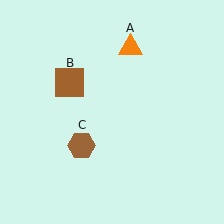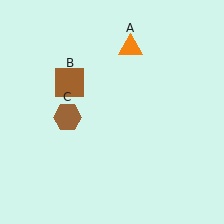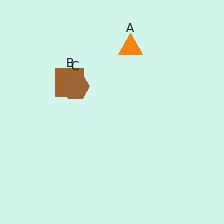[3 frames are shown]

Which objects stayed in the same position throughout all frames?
Orange triangle (object A) and brown square (object B) remained stationary.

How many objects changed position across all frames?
1 object changed position: brown hexagon (object C).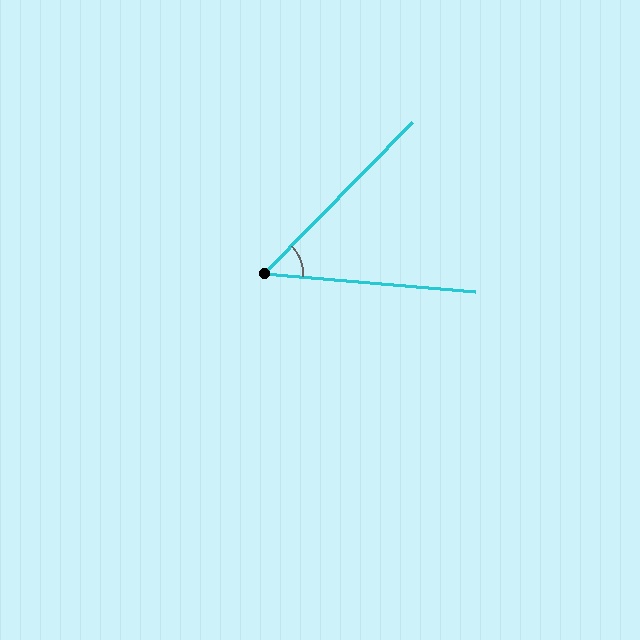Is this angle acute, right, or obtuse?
It is acute.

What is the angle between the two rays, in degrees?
Approximately 50 degrees.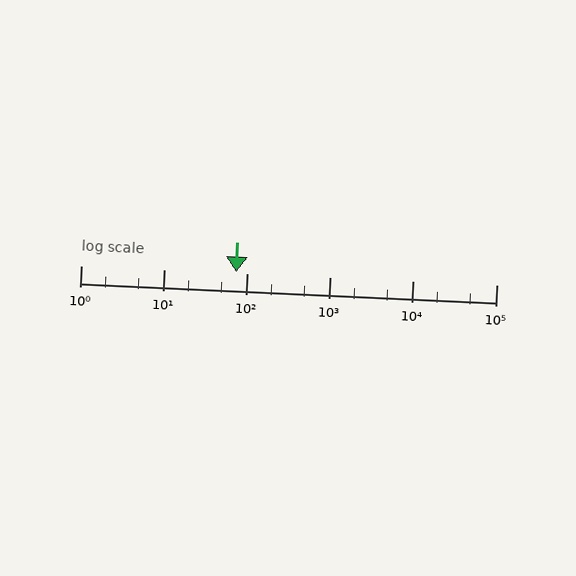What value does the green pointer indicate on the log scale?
The pointer indicates approximately 74.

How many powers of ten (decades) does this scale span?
The scale spans 5 decades, from 1 to 100000.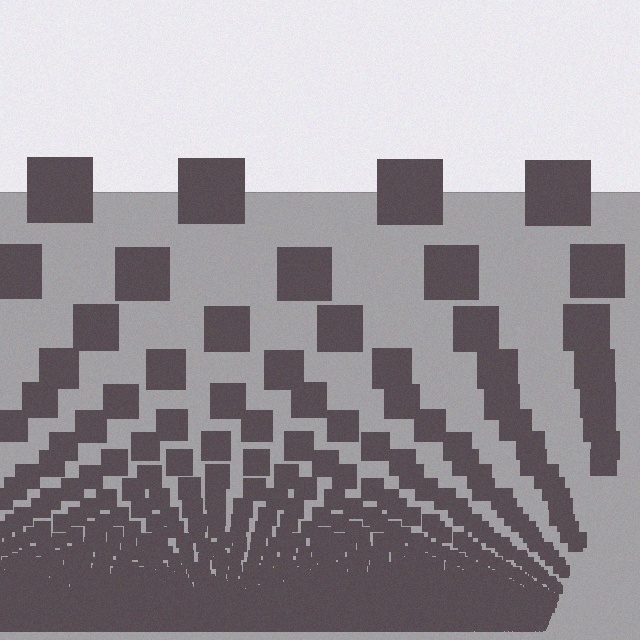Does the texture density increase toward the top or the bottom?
Density increases toward the bottom.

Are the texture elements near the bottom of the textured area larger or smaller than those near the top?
Smaller. The gradient is inverted — elements near the bottom are smaller and denser.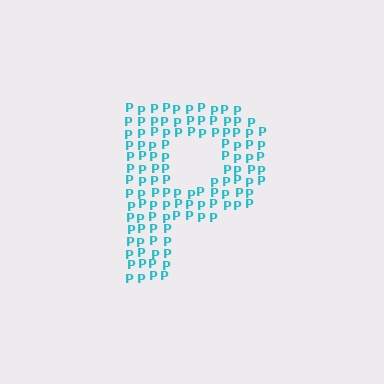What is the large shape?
The large shape is the letter P.